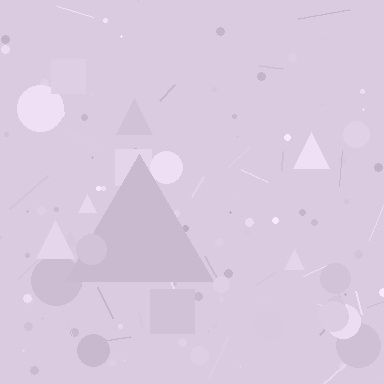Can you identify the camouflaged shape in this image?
The camouflaged shape is a triangle.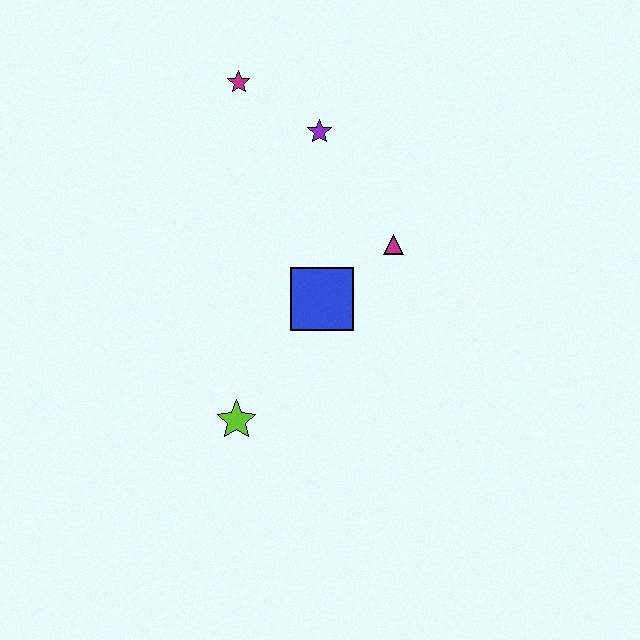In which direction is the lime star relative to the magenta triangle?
The lime star is below the magenta triangle.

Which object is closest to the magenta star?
The purple star is closest to the magenta star.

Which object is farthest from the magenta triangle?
The lime star is farthest from the magenta triangle.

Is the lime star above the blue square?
No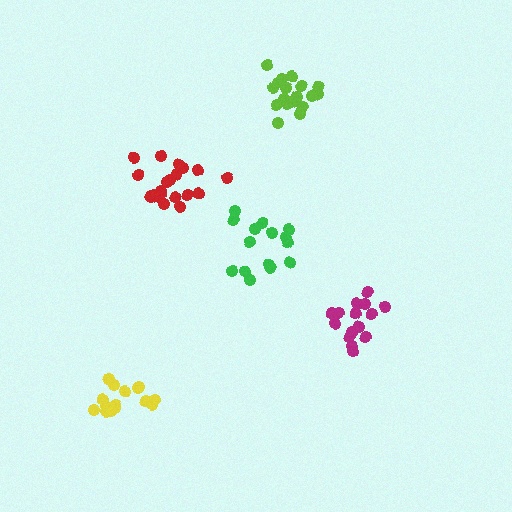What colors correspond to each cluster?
The clusters are colored: red, yellow, magenta, lime, green.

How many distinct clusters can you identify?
There are 5 distinct clusters.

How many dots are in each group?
Group 1: 21 dots, Group 2: 15 dots, Group 3: 15 dots, Group 4: 19 dots, Group 5: 15 dots (85 total).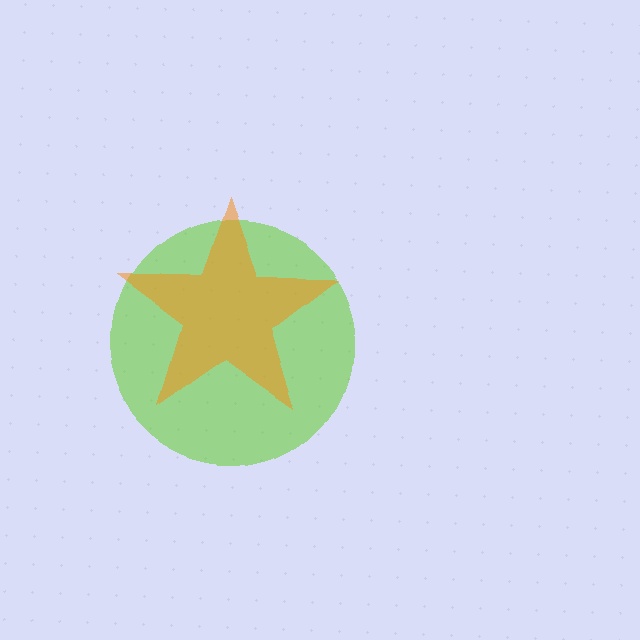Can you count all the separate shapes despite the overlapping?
Yes, there are 2 separate shapes.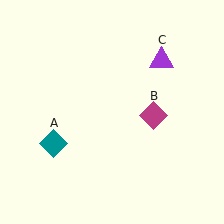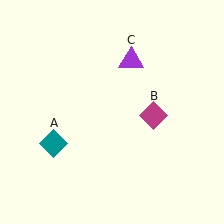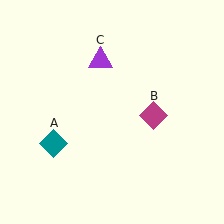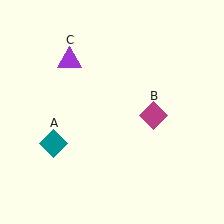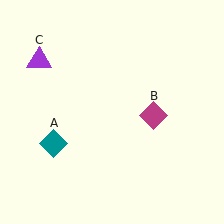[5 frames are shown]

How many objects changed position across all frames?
1 object changed position: purple triangle (object C).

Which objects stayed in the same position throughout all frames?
Teal diamond (object A) and magenta diamond (object B) remained stationary.